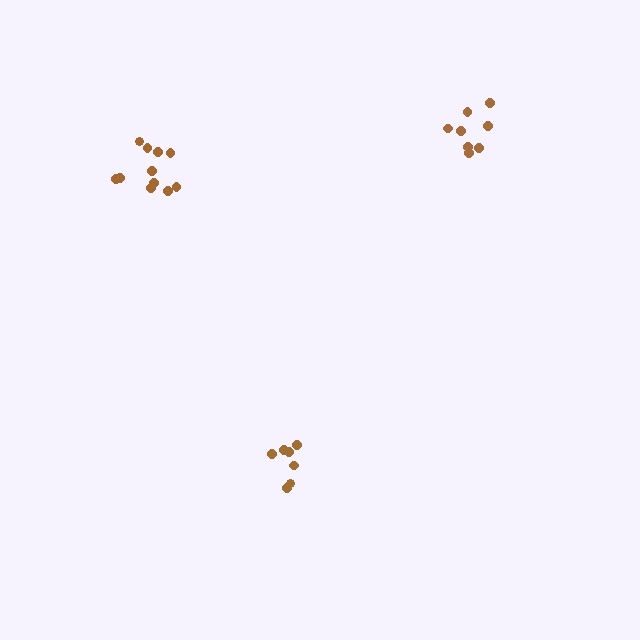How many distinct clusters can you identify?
There are 3 distinct clusters.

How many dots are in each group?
Group 1: 8 dots, Group 2: 11 dots, Group 3: 7 dots (26 total).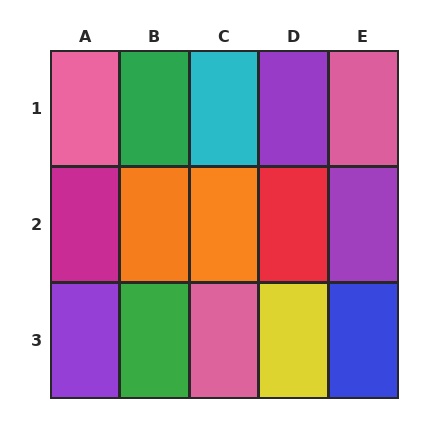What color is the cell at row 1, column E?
Pink.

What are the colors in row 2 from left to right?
Magenta, orange, orange, red, purple.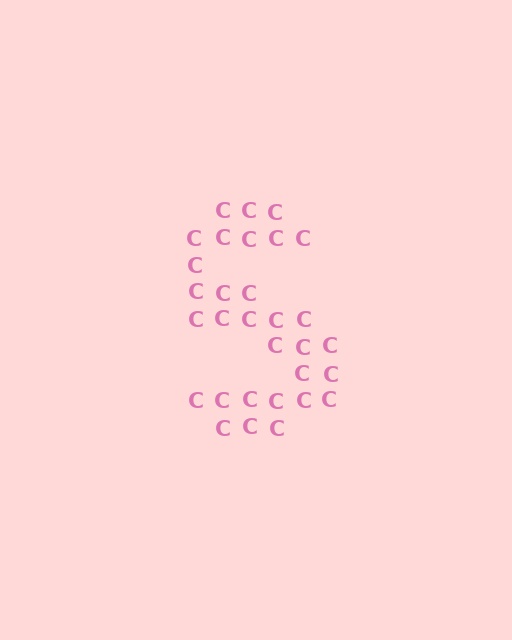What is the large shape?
The large shape is the letter S.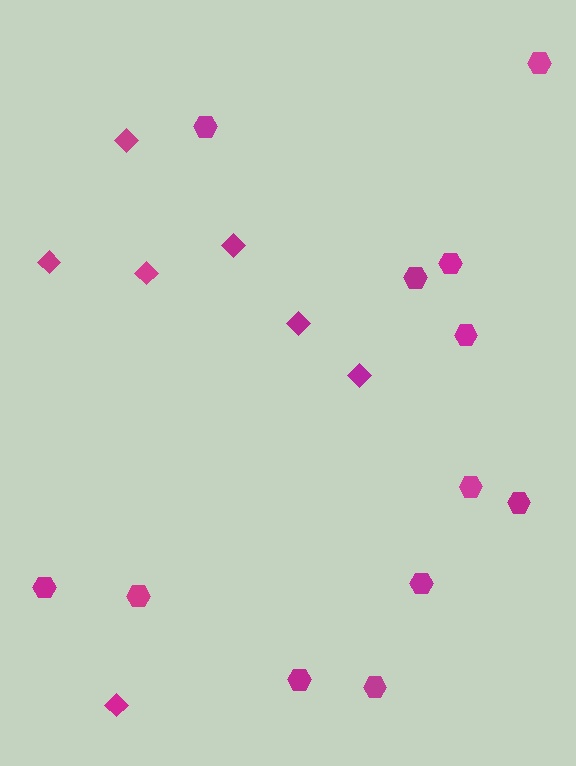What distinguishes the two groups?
There are 2 groups: one group of hexagons (12) and one group of diamonds (7).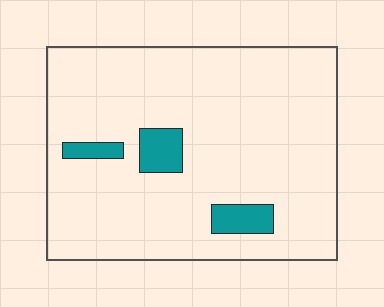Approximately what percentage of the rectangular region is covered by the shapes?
Approximately 10%.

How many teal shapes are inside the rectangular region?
3.